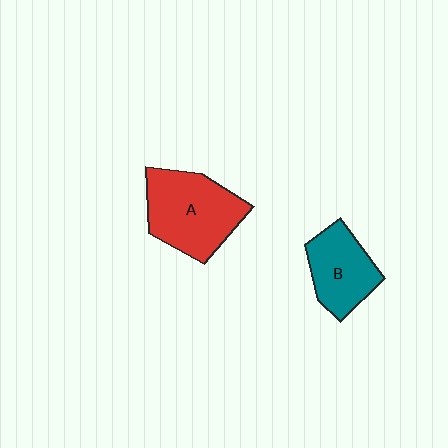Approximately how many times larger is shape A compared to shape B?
Approximately 1.4 times.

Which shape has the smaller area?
Shape B (teal).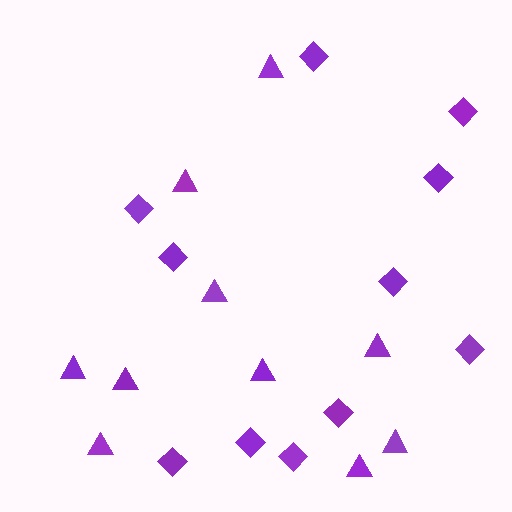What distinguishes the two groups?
There are 2 groups: one group of diamonds (11) and one group of triangles (10).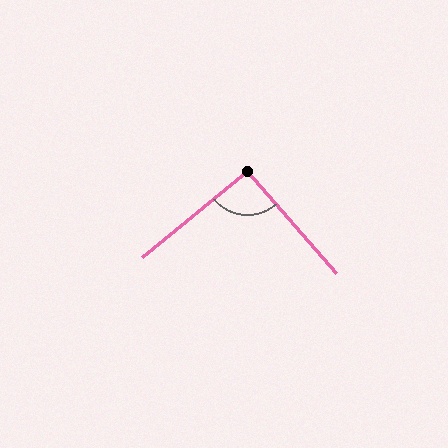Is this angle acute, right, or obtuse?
It is approximately a right angle.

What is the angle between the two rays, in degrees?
Approximately 91 degrees.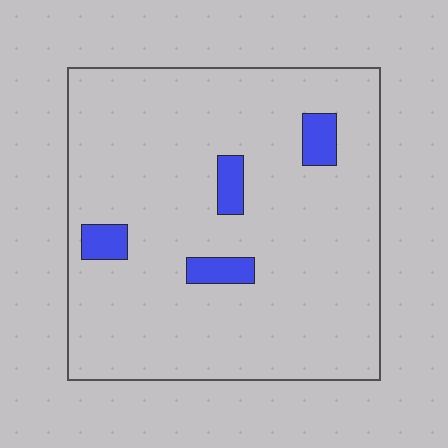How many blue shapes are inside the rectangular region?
4.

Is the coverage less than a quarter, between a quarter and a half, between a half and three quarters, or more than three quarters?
Less than a quarter.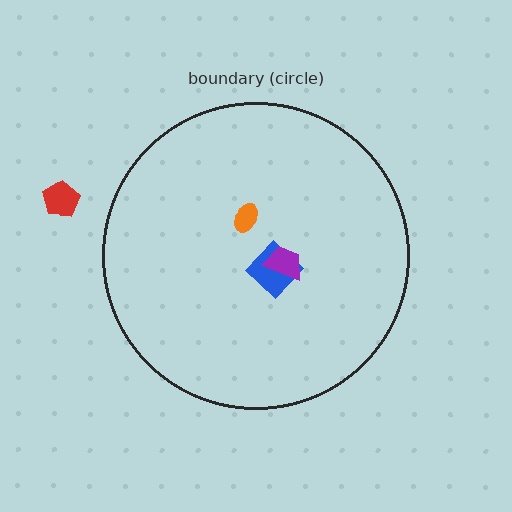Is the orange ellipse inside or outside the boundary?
Inside.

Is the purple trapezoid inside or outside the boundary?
Inside.